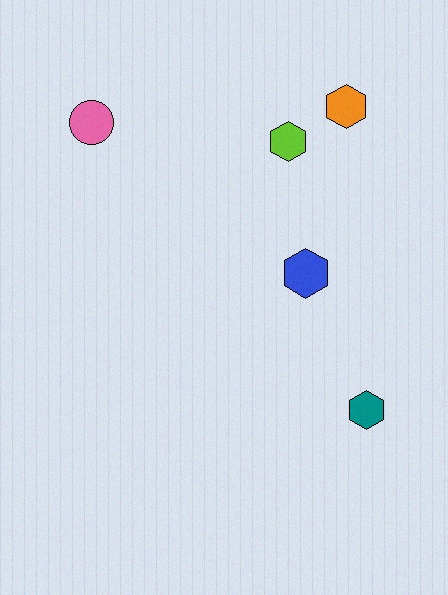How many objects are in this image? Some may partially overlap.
There are 5 objects.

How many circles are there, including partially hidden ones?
There is 1 circle.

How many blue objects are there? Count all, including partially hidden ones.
There is 1 blue object.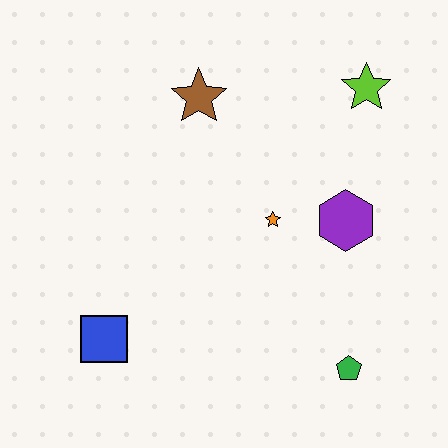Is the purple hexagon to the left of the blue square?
No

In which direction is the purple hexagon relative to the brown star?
The purple hexagon is to the right of the brown star.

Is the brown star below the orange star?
No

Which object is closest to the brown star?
The orange star is closest to the brown star.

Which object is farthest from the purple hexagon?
The blue square is farthest from the purple hexagon.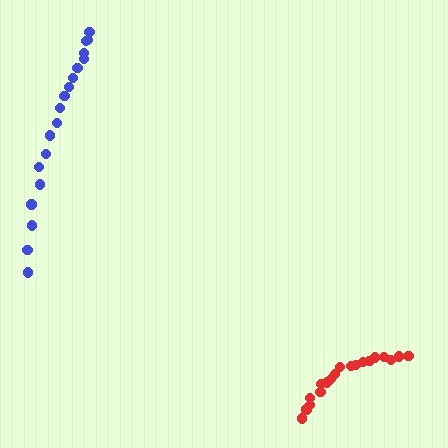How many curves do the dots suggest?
There are 2 distinct paths.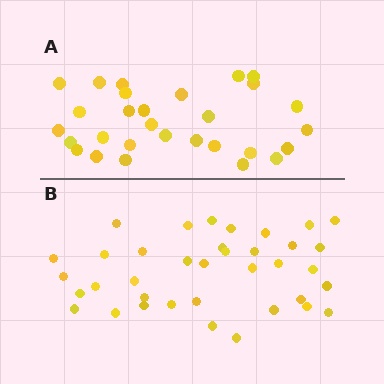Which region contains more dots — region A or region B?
Region B (the bottom region) has more dots.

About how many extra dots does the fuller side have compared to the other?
Region B has roughly 8 or so more dots than region A.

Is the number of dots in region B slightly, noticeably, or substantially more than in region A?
Region B has noticeably more, but not dramatically so. The ratio is roughly 1.3 to 1.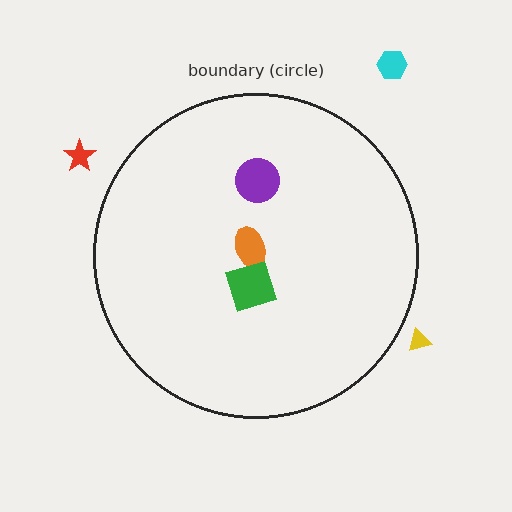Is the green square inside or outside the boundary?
Inside.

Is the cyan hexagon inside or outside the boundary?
Outside.